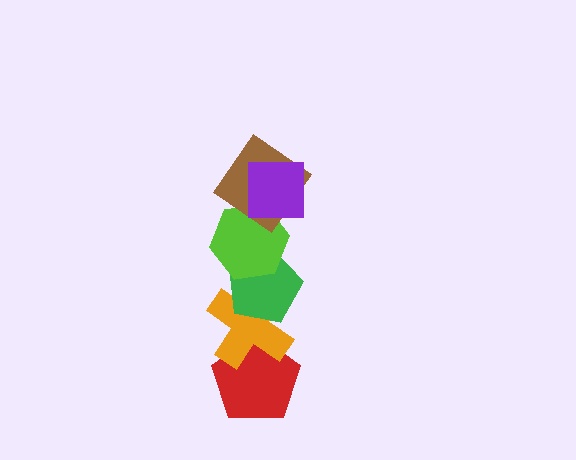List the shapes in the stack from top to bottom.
From top to bottom: the purple square, the brown diamond, the lime hexagon, the green pentagon, the orange cross, the red pentagon.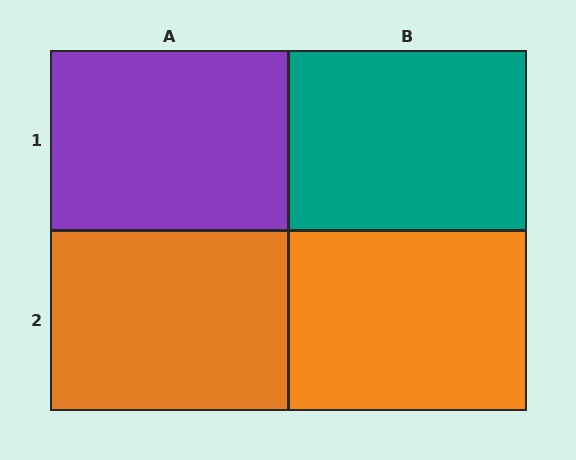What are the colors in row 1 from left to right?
Purple, teal.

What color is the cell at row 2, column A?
Orange.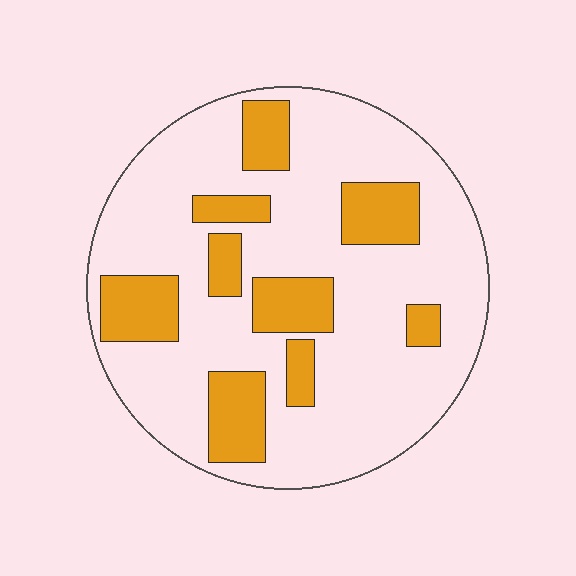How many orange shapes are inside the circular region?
9.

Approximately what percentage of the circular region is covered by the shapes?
Approximately 25%.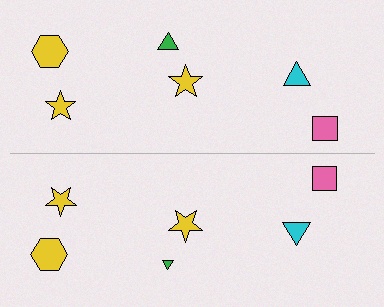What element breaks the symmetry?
The green triangle on the bottom side has a different size than its mirror counterpart.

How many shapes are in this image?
There are 12 shapes in this image.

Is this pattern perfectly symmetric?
No, the pattern is not perfectly symmetric. The green triangle on the bottom side has a different size than its mirror counterpart.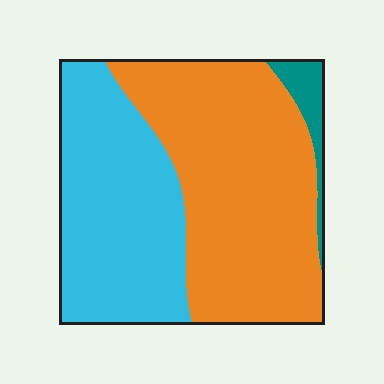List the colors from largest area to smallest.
From largest to smallest: orange, cyan, teal.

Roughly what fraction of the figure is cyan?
Cyan covers about 40% of the figure.